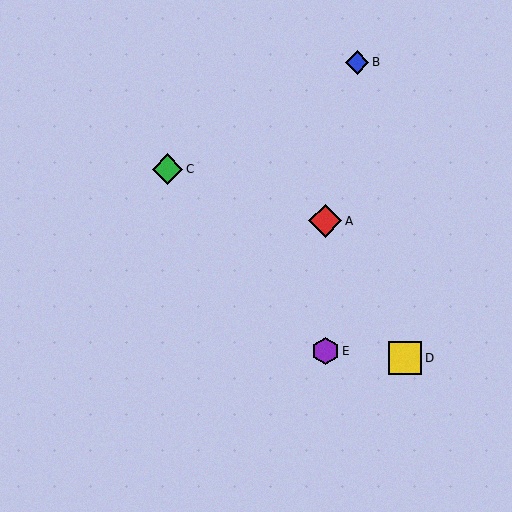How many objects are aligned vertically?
2 objects (A, E) are aligned vertically.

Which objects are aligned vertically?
Objects A, E are aligned vertically.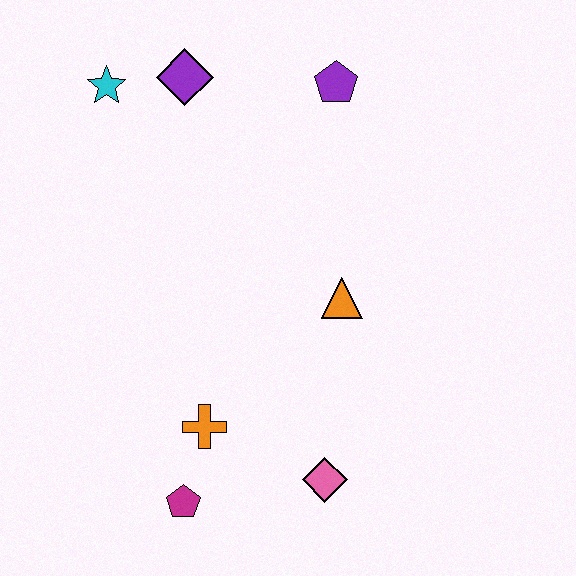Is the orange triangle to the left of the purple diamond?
No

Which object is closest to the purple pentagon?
The purple diamond is closest to the purple pentagon.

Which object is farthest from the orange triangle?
The cyan star is farthest from the orange triangle.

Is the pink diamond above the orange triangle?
No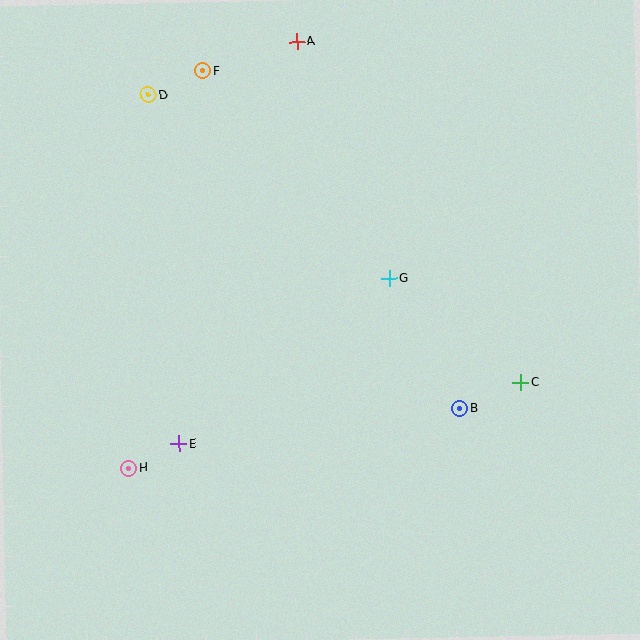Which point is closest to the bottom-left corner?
Point H is closest to the bottom-left corner.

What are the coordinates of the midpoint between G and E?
The midpoint between G and E is at (284, 361).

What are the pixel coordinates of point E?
Point E is at (179, 444).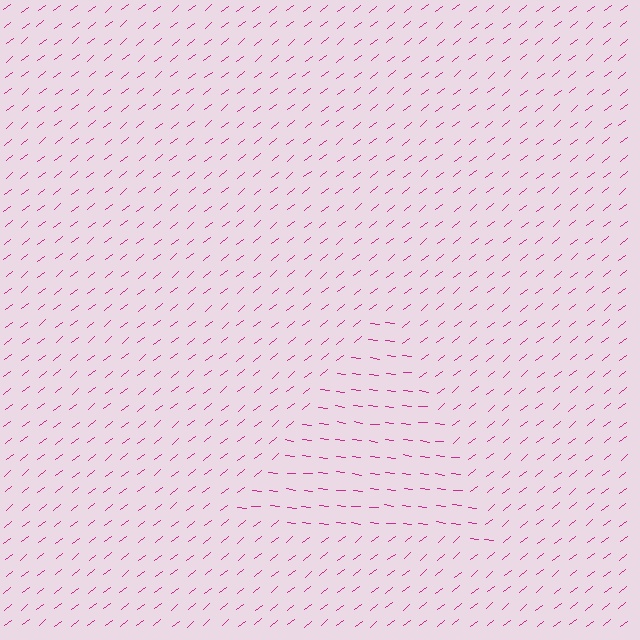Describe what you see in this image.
The image is filled with small magenta line segments. A triangle region in the image has lines oriented differently from the surrounding lines, creating a visible texture boundary.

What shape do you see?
I see a triangle.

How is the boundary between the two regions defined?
The boundary is defined purely by a change in line orientation (approximately 45 degrees difference). All lines are the same color and thickness.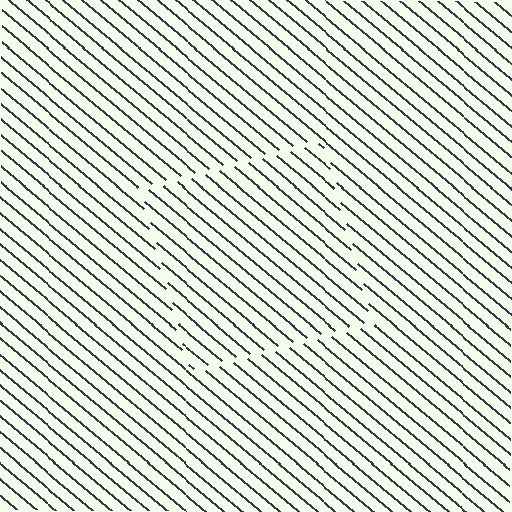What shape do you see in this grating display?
An illusory square. The interior of the shape contains the same grating, shifted by half a period — the contour is defined by the phase discontinuity where line-ends from the inner and outer gratings abut.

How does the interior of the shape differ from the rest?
The interior of the shape contains the same grating, shifted by half a period — the contour is defined by the phase discontinuity where line-ends from the inner and outer gratings abut.